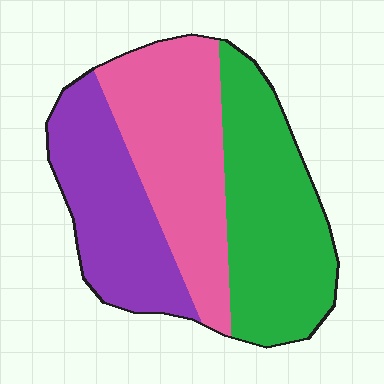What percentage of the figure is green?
Green covers 37% of the figure.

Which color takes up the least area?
Purple, at roughly 30%.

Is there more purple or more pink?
Pink.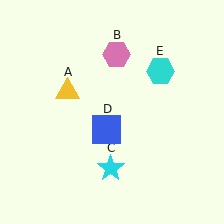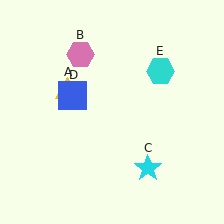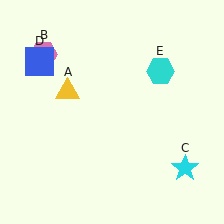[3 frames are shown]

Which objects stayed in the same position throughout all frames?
Yellow triangle (object A) and cyan hexagon (object E) remained stationary.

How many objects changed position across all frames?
3 objects changed position: pink hexagon (object B), cyan star (object C), blue square (object D).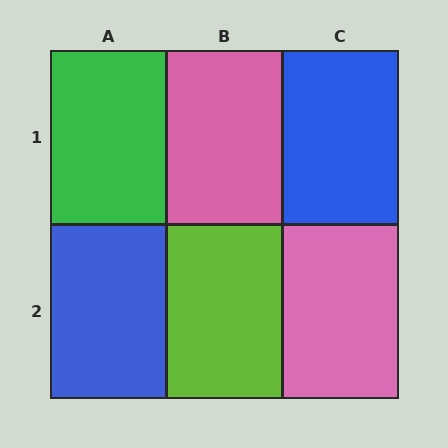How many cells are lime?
1 cell is lime.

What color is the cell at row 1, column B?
Pink.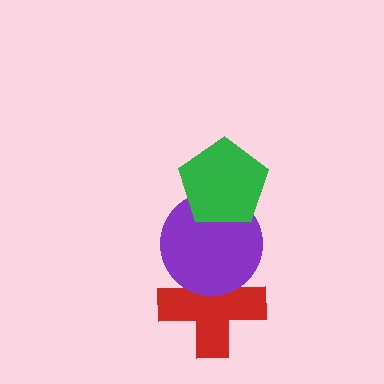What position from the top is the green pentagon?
The green pentagon is 1st from the top.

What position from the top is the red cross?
The red cross is 3rd from the top.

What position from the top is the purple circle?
The purple circle is 2nd from the top.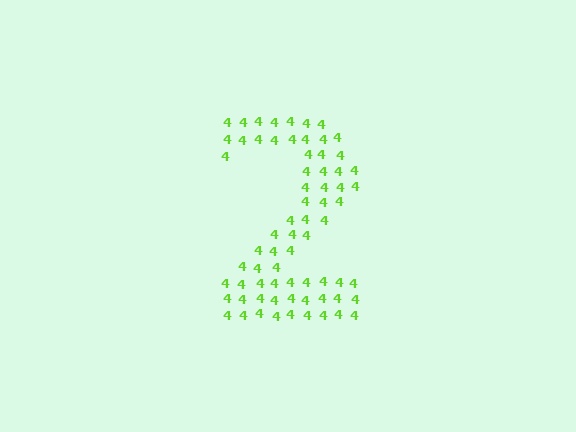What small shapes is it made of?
It is made of small digit 4's.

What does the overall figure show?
The overall figure shows the digit 2.